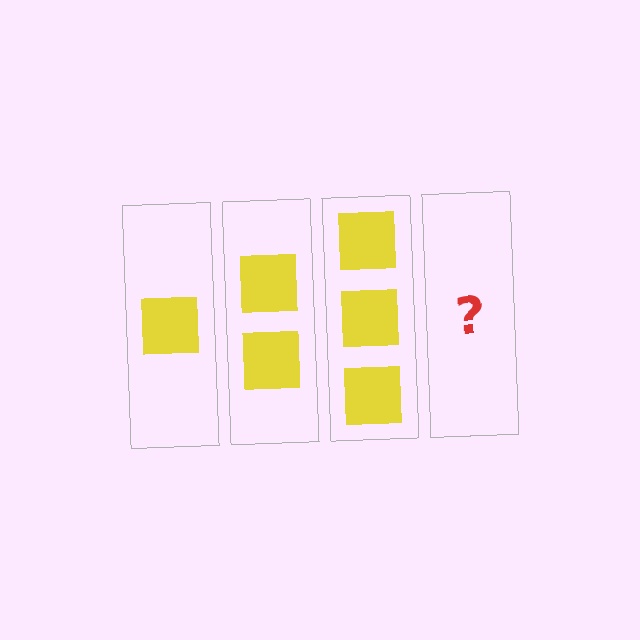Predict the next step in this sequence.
The next step is 4 squares.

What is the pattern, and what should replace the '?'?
The pattern is that each step adds one more square. The '?' should be 4 squares.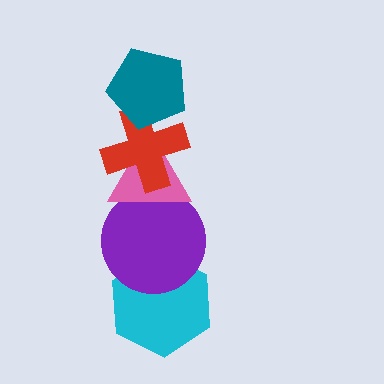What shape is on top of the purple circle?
The pink triangle is on top of the purple circle.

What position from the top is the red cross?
The red cross is 2nd from the top.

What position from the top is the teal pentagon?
The teal pentagon is 1st from the top.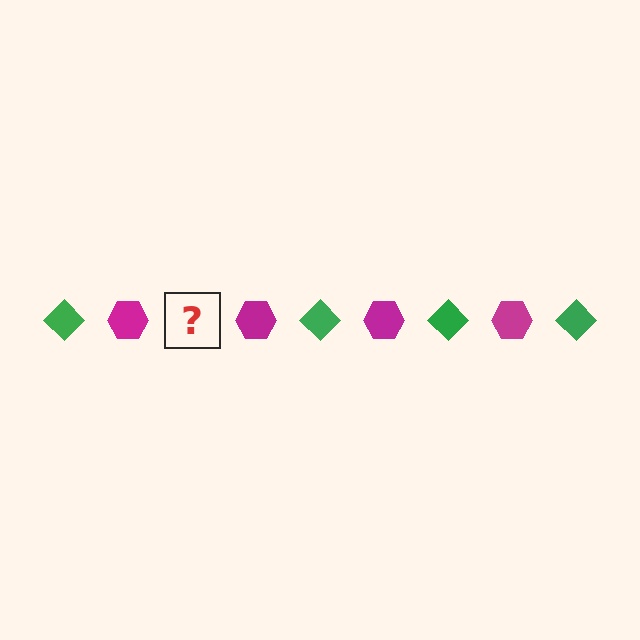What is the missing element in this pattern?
The missing element is a green diamond.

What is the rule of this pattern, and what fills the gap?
The rule is that the pattern alternates between green diamond and magenta hexagon. The gap should be filled with a green diamond.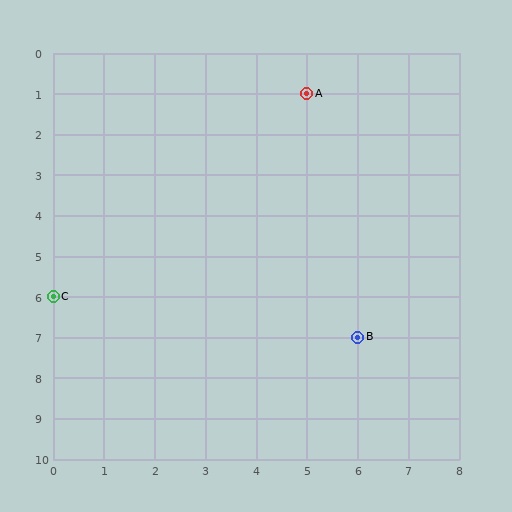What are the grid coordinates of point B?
Point B is at grid coordinates (6, 7).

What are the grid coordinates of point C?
Point C is at grid coordinates (0, 6).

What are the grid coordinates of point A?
Point A is at grid coordinates (5, 1).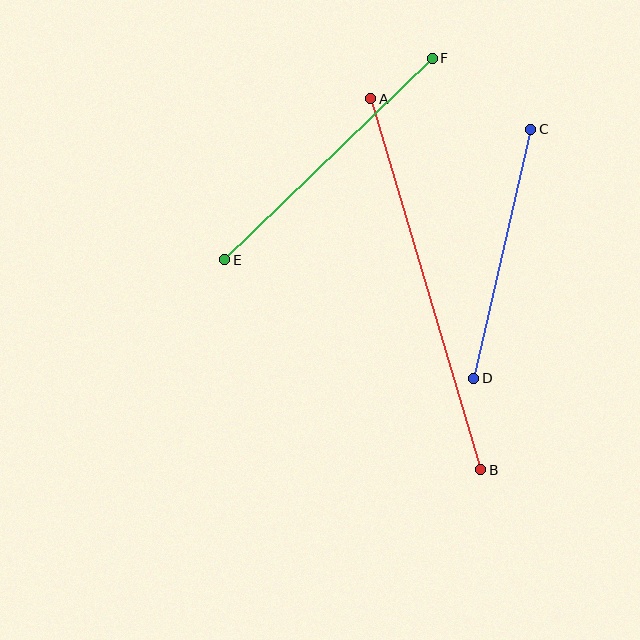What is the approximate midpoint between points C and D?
The midpoint is at approximately (502, 254) pixels.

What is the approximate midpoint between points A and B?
The midpoint is at approximately (426, 284) pixels.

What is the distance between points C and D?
The distance is approximately 255 pixels.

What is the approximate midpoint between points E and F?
The midpoint is at approximately (328, 159) pixels.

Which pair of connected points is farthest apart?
Points A and B are farthest apart.